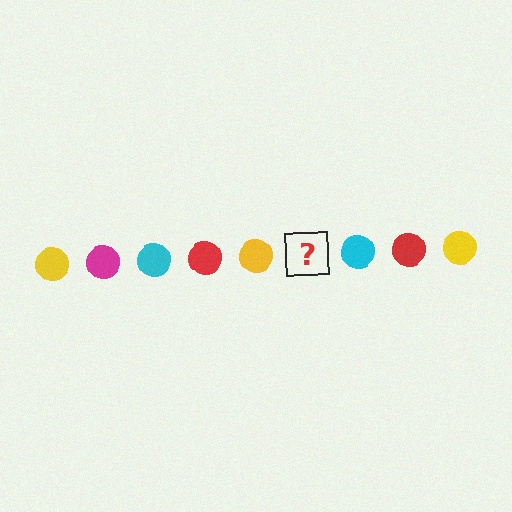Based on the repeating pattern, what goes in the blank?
The blank should be a magenta circle.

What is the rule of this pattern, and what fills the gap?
The rule is that the pattern cycles through yellow, magenta, cyan, red circles. The gap should be filled with a magenta circle.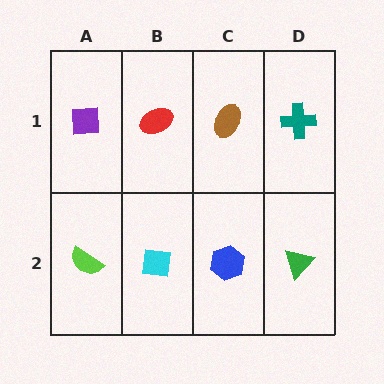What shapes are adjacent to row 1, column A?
A lime semicircle (row 2, column A), a red ellipse (row 1, column B).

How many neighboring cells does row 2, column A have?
2.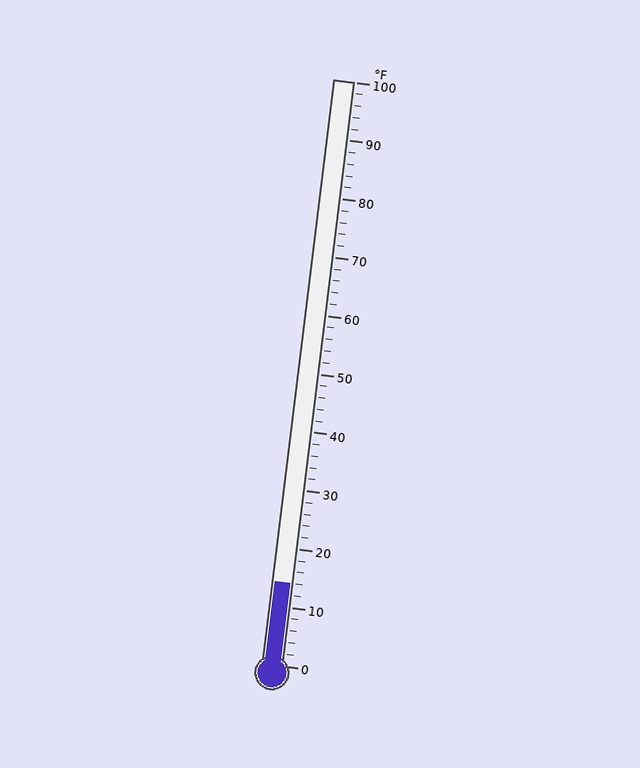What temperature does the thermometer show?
The thermometer shows approximately 14°F.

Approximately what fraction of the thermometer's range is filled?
The thermometer is filled to approximately 15% of its range.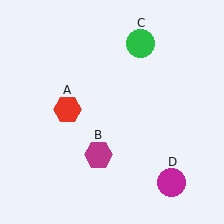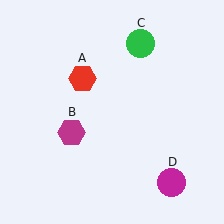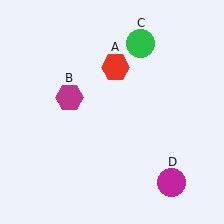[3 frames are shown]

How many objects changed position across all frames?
2 objects changed position: red hexagon (object A), magenta hexagon (object B).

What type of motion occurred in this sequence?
The red hexagon (object A), magenta hexagon (object B) rotated clockwise around the center of the scene.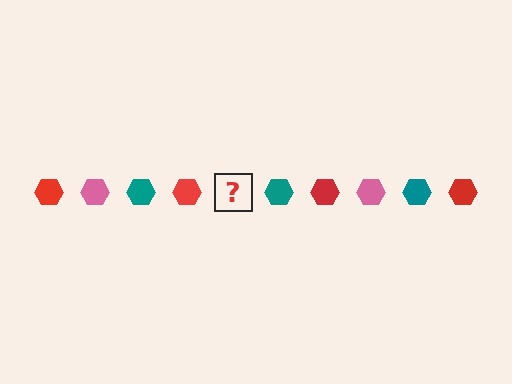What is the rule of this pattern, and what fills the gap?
The rule is that the pattern cycles through red, pink, teal hexagons. The gap should be filled with a pink hexagon.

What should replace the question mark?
The question mark should be replaced with a pink hexagon.